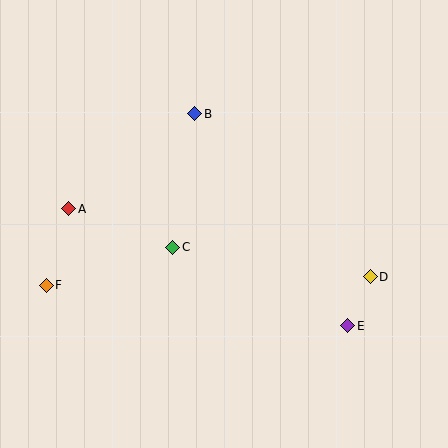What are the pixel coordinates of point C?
Point C is at (173, 247).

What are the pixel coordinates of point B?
Point B is at (194, 114).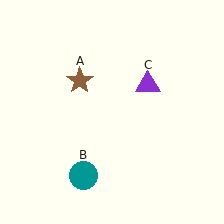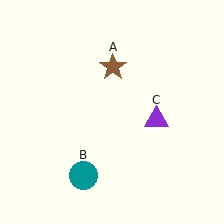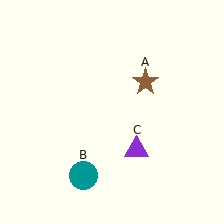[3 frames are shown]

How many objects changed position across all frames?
2 objects changed position: brown star (object A), purple triangle (object C).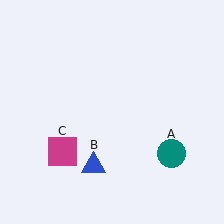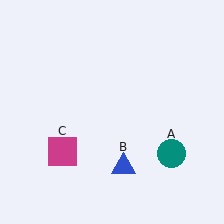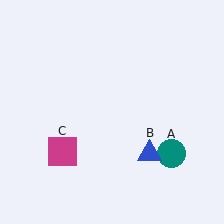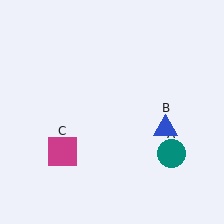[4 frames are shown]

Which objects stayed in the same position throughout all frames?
Teal circle (object A) and magenta square (object C) remained stationary.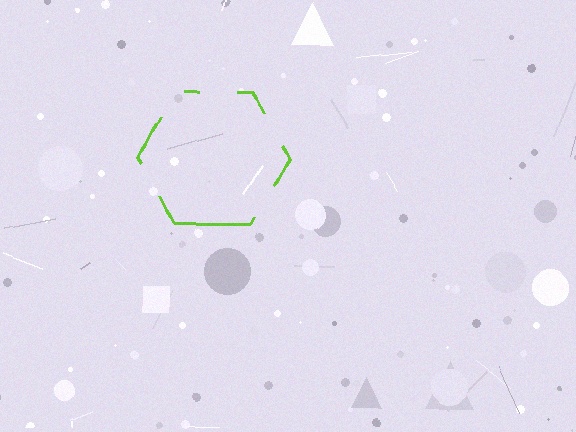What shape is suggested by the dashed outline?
The dashed outline suggests a hexagon.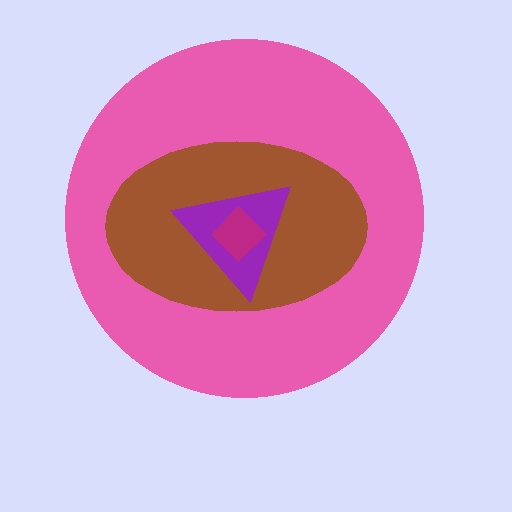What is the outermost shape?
The pink circle.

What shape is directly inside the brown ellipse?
The purple triangle.